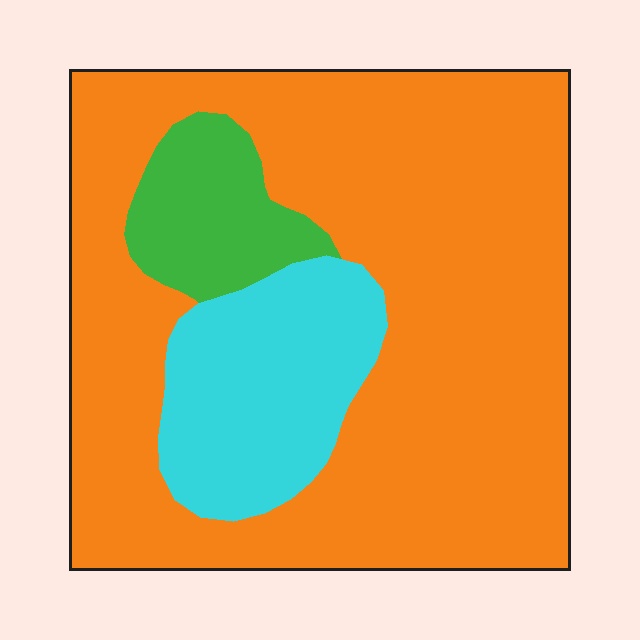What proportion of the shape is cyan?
Cyan covers about 15% of the shape.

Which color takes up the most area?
Orange, at roughly 75%.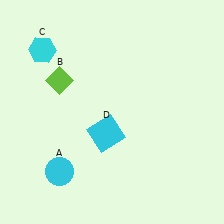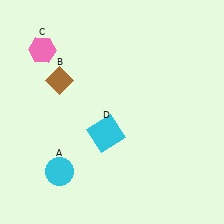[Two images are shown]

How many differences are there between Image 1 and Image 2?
There are 2 differences between the two images.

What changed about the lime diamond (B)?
In Image 1, B is lime. In Image 2, it changed to brown.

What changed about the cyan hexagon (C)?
In Image 1, C is cyan. In Image 2, it changed to pink.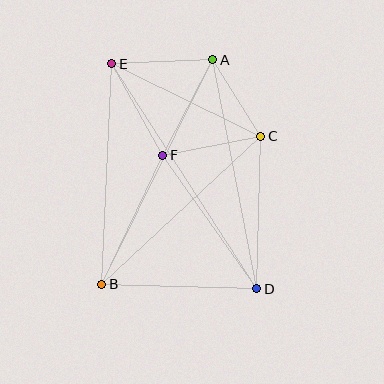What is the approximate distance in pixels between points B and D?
The distance between B and D is approximately 155 pixels.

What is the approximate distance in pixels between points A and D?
The distance between A and D is approximately 234 pixels.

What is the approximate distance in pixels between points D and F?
The distance between D and F is approximately 164 pixels.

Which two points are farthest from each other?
Points D and E are farthest from each other.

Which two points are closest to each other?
Points A and C are closest to each other.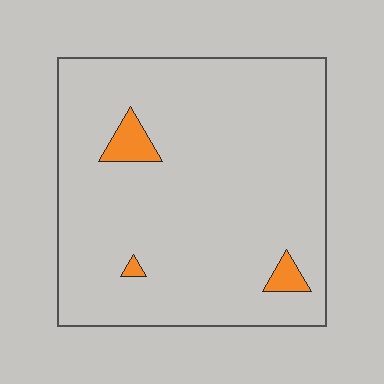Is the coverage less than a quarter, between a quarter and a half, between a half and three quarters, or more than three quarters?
Less than a quarter.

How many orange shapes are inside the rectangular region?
3.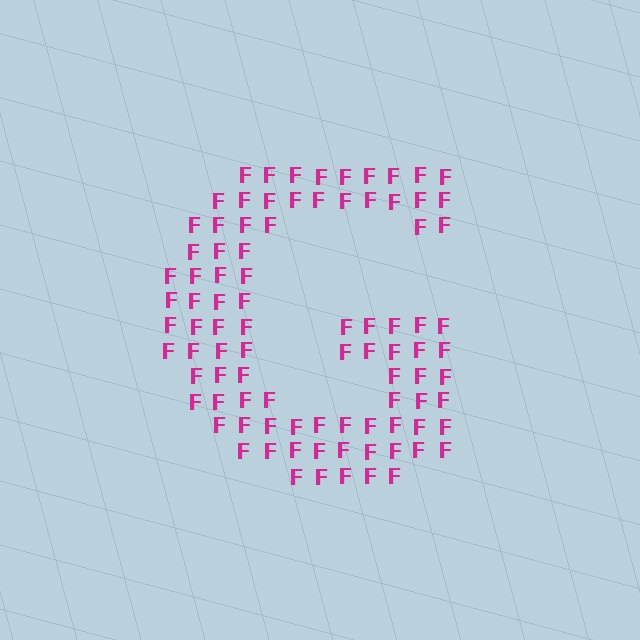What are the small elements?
The small elements are letter F's.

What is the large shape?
The large shape is the letter G.